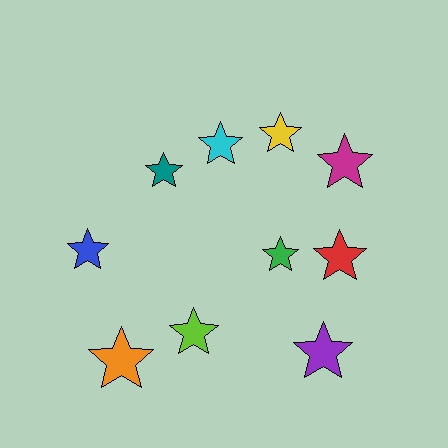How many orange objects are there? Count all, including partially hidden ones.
There is 1 orange object.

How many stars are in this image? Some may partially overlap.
There are 10 stars.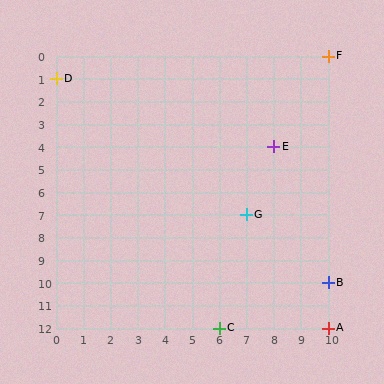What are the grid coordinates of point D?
Point D is at grid coordinates (0, 1).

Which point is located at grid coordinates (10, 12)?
Point A is at (10, 12).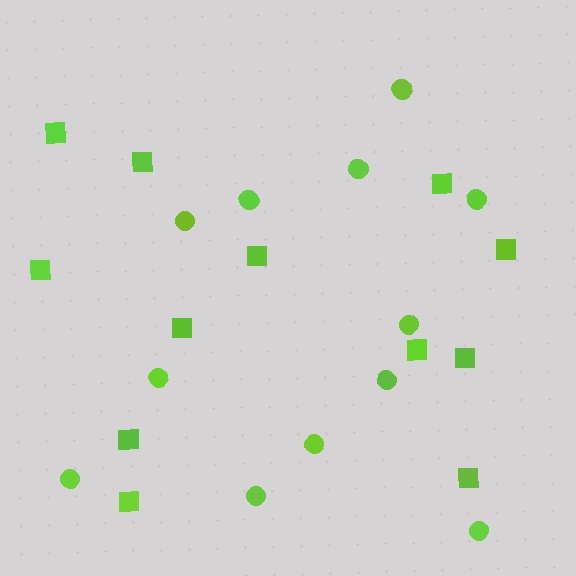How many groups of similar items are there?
There are 2 groups: one group of circles (12) and one group of squares (12).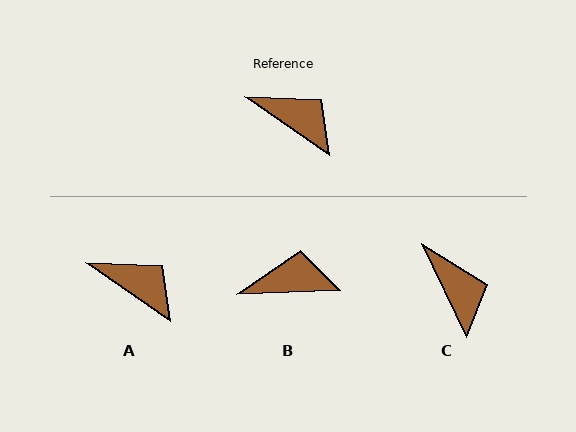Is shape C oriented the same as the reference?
No, it is off by about 30 degrees.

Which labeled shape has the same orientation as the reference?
A.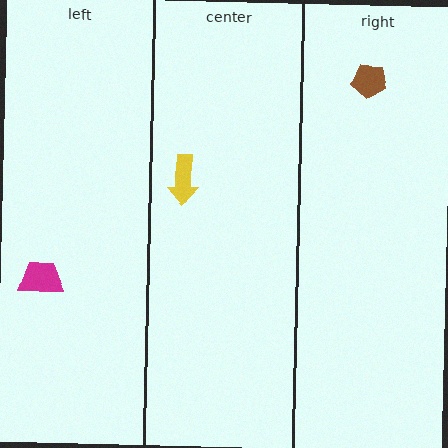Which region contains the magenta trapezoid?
The left region.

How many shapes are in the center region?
1.